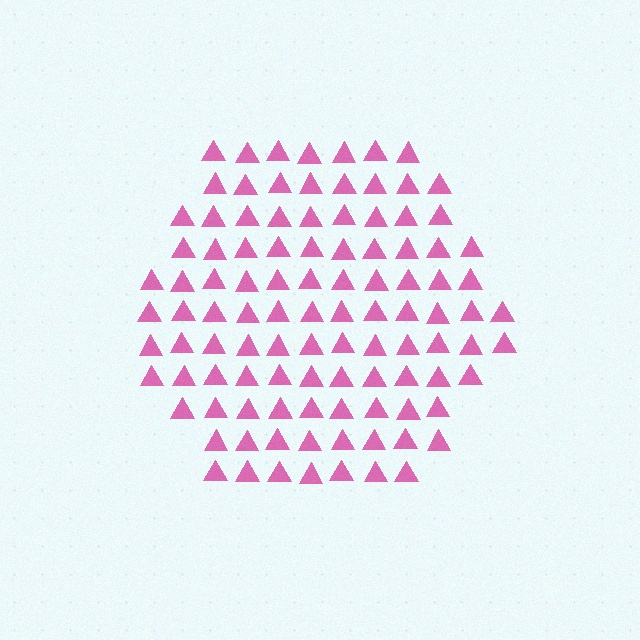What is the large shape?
The large shape is a hexagon.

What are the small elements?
The small elements are triangles.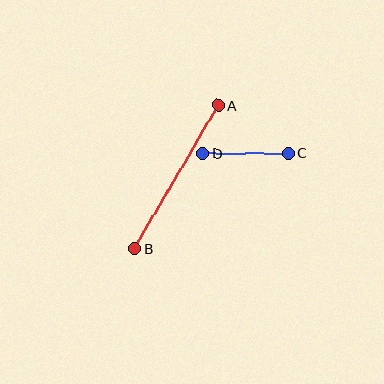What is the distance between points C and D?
The distance is approximately 85 pixels.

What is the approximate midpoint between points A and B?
The midpoint is at approximately (176, 177) pixels.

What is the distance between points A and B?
The distance is approximately 166 pixels.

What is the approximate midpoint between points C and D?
The midpoint is at approximately (245, 153) pixels.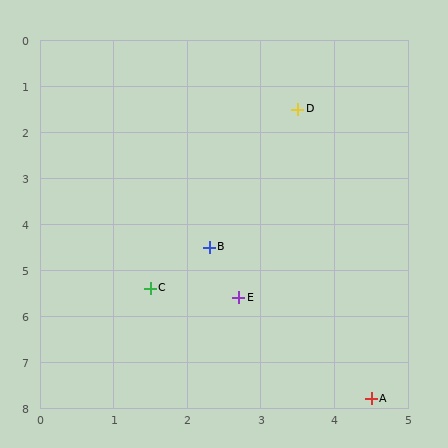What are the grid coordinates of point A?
Point A is at approximately (4.5, 7.8).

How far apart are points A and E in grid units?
Points A and E are about 2.8 grid units apart.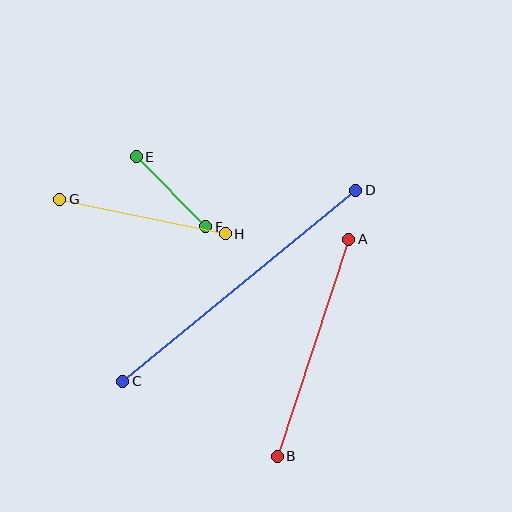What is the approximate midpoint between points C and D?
The midpoint is at approximately (239, 286) pixels.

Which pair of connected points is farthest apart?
Points C and D are farthest apart.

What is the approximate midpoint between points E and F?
The midpoint is at approximately (171, 192) pixels.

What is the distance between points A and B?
The distance is approximately 228 pixels.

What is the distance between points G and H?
The distance is approximately 169 pixels.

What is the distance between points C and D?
The distance is approximately 301 pixels.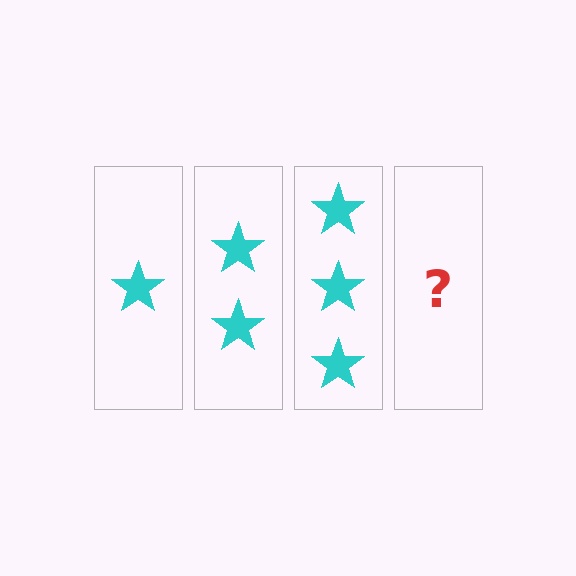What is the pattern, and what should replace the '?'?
The pattern is that each step adds one more star. The '?' should be 4 stars.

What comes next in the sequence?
The next element should be 4 stars.